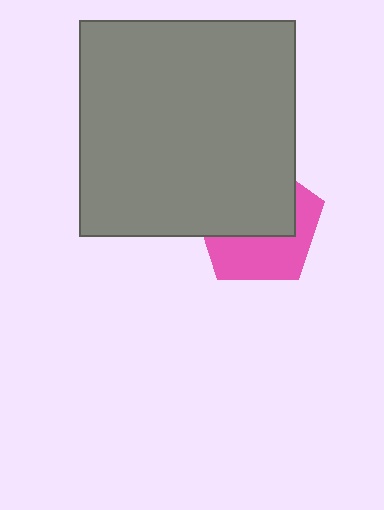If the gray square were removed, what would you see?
You would see the complete pink pentagon.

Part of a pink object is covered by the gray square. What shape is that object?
It is a pentagon.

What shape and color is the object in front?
The object in front is a gray square.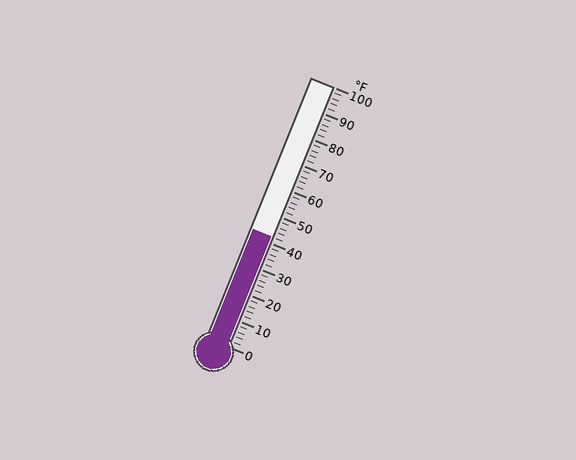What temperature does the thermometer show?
The thermometer shows approximately 42°F.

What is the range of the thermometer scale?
The thermometer scale ranges from 0°F to 100°F.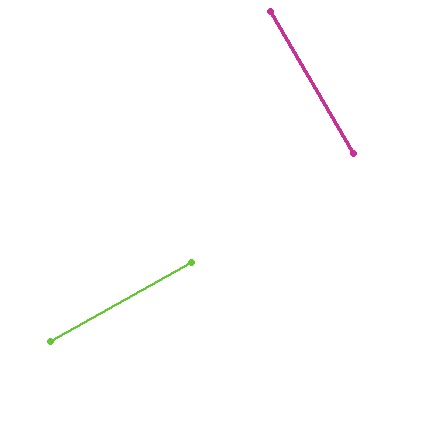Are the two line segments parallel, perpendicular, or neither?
Perpendicular — they meet at approximately 89°.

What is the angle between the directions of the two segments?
Approximately 89 degrees.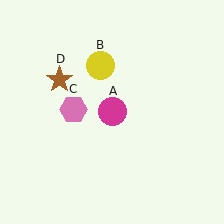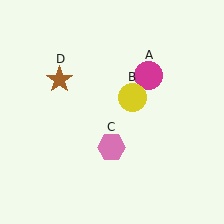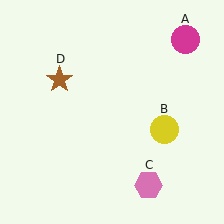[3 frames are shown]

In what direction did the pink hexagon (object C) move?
The pink hexagon (object C) moved down and to the right.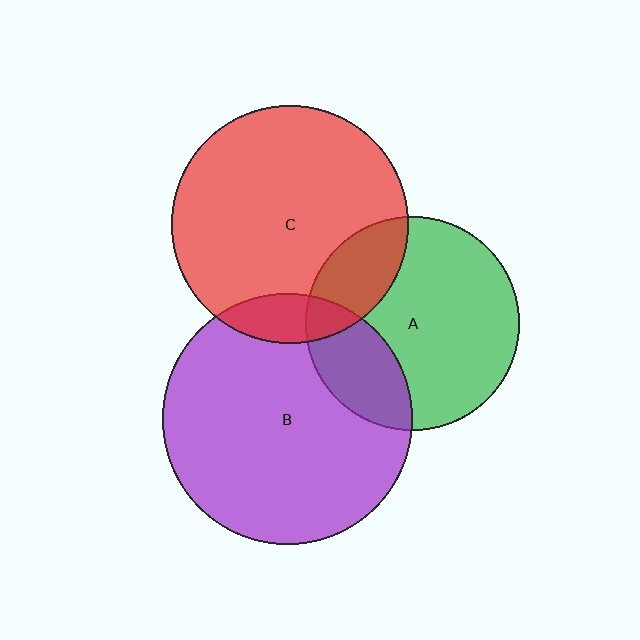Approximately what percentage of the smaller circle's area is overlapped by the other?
Approximately 25%.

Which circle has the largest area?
Circle B (purple).